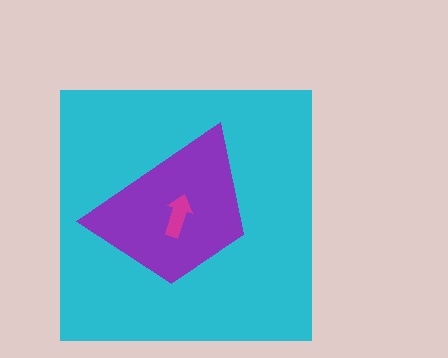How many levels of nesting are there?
3.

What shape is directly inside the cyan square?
The purple trapezoid.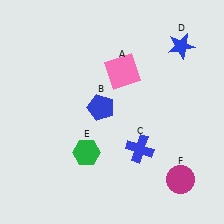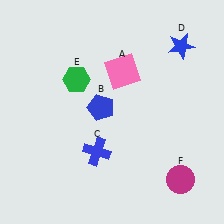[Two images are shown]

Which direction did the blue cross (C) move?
The blue cross (C) moved left.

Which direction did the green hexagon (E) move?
The green hexagon (E) moved up.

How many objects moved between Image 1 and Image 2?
2 objects moved between the two images.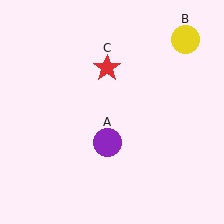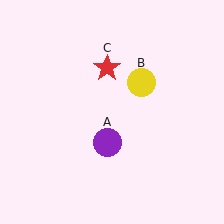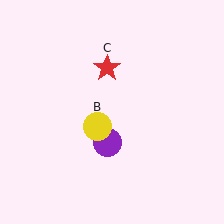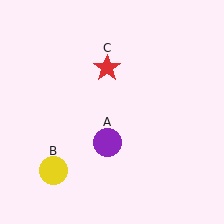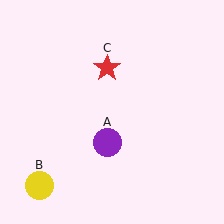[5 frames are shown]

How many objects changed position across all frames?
1 object changed position: yellow circle (object B).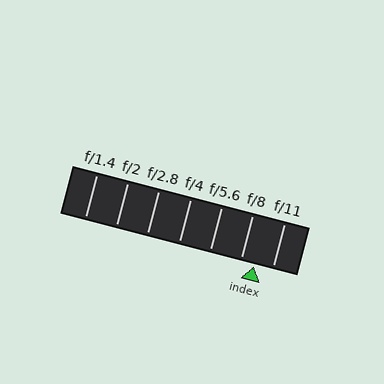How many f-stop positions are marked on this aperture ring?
There are 7 f-stop positions marked.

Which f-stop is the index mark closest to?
The index mark is closest to f/8.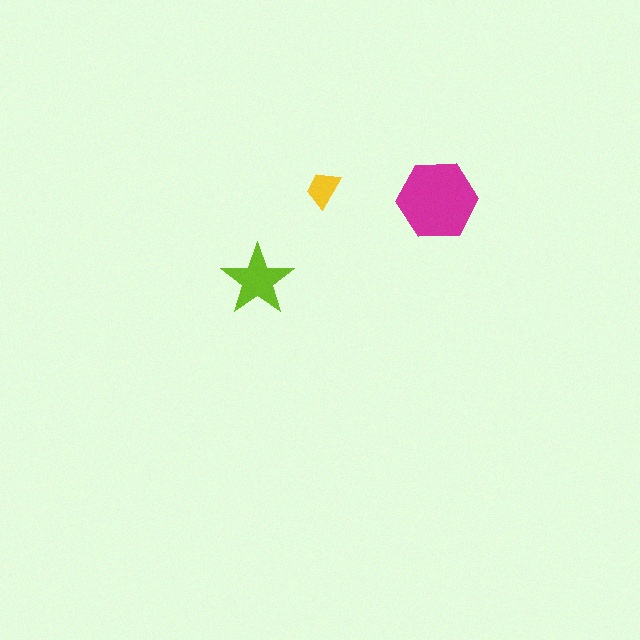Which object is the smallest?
The yellow trapezoid.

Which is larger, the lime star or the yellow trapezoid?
The lime star.